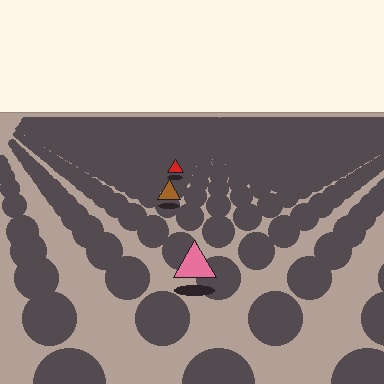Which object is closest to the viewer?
The pink triangle is closest. The texture marks near it are larger and more spread out.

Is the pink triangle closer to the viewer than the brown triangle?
Yes. The pink triangle is closer — you can tell from the texture gradient: the ground texture is coarser near it.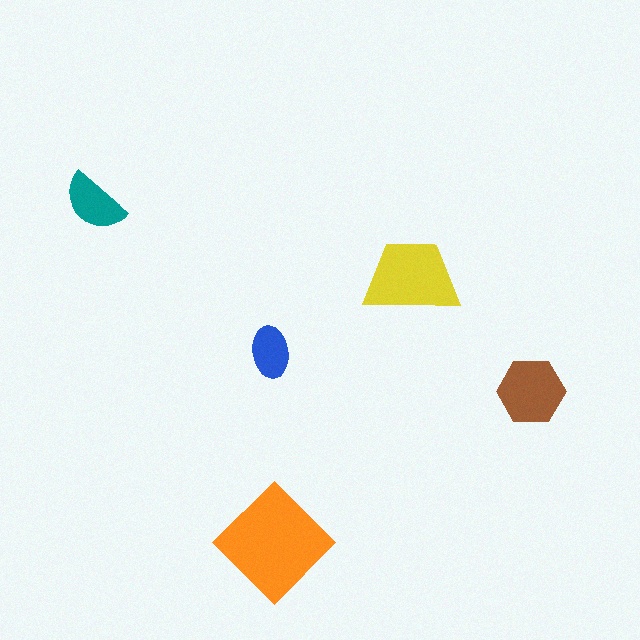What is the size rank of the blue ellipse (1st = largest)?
5th.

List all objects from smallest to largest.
The blue ellipse, the teal semicircle, the brown hexagon, the yellow trapezoid, the orange diamond.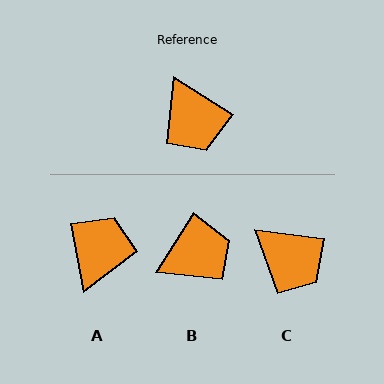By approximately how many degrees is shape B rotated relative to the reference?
Approximately 90 degrees counter-clockwise.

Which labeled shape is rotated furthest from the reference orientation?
A, about 133 degrees away.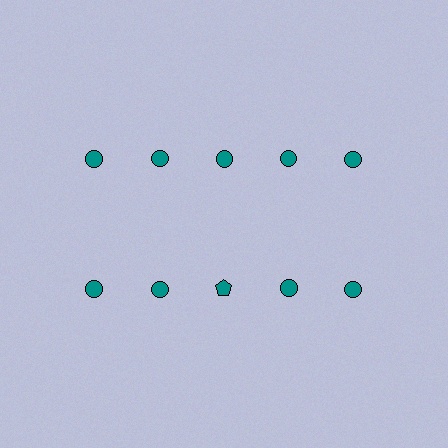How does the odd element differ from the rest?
It has a different shape: pentagon instead of circle.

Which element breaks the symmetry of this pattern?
The teal pentagon in the second row, center column breaks the symmetry. All other shapes are teal circles.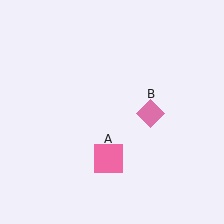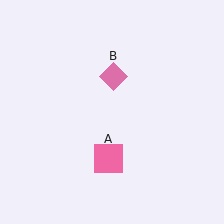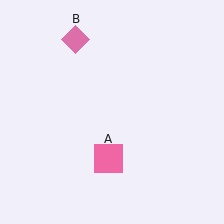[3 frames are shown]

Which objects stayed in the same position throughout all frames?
Pink square (object A) remained stationary.